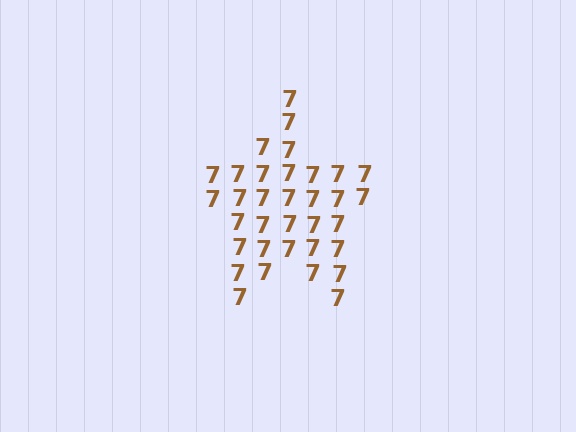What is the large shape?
The large shape is a star.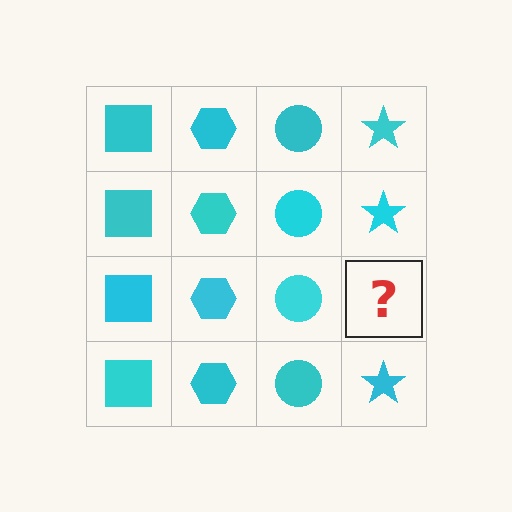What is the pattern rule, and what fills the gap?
The rule is that each column has a consistent shape. The gap should be filled with a cyan star.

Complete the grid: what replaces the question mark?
The question mark should be replaced with a cyan star.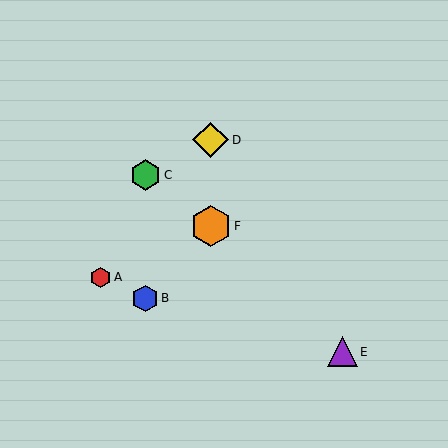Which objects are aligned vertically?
Objects D, F are aligned vertically.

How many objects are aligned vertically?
2 objects (D, F) are aligned vertically.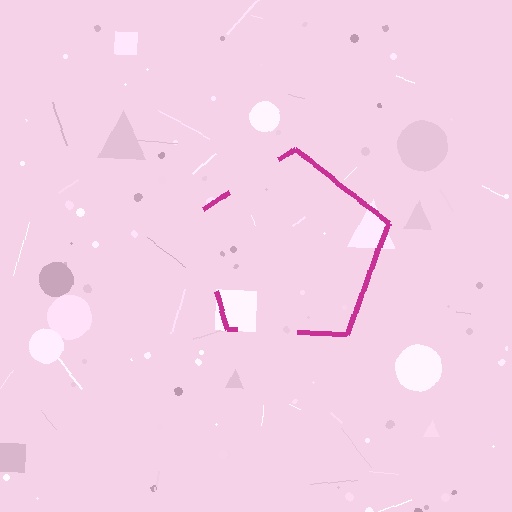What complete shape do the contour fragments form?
The contour fragments form a pentagon.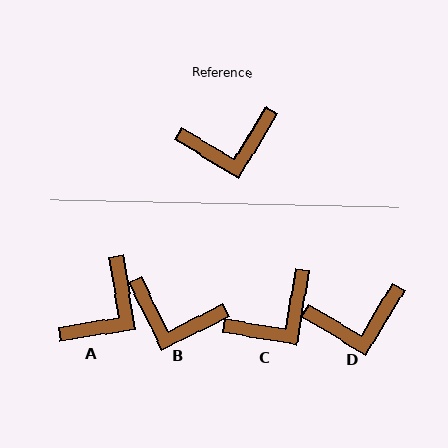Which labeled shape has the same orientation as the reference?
D.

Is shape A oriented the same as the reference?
No, it is off by about 40 degrees.